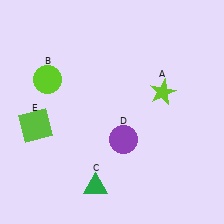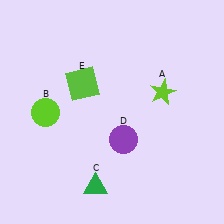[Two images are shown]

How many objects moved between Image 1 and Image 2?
2 objects moved between the two images.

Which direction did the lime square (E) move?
The lime square (E) moved right.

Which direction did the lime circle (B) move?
The lime circle (B) moved down.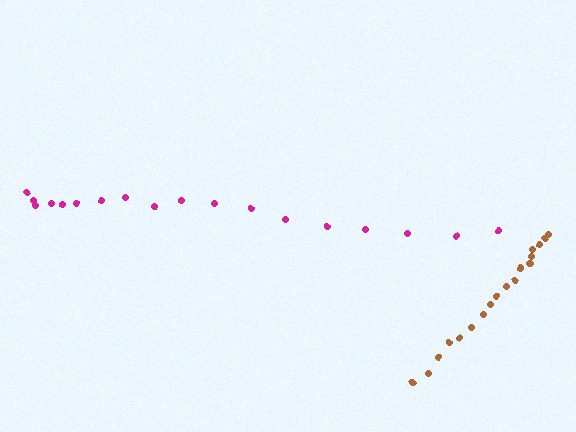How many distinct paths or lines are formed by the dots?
There are 2 distinct paths.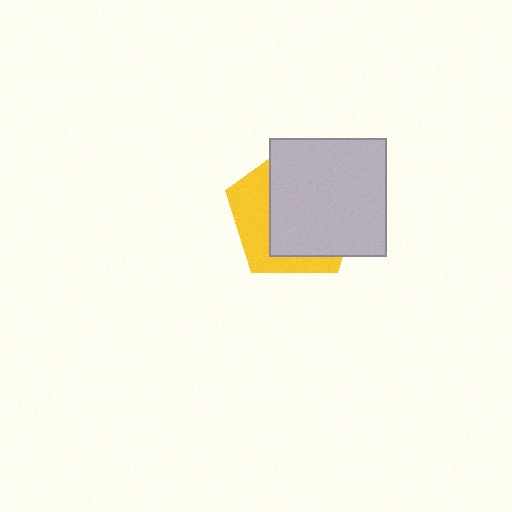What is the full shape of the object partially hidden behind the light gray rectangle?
The partially hidden object is a yellow pentagon.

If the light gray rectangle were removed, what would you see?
You would see the complete yellow pentagon.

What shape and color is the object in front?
The object in front is a light gray rectangle.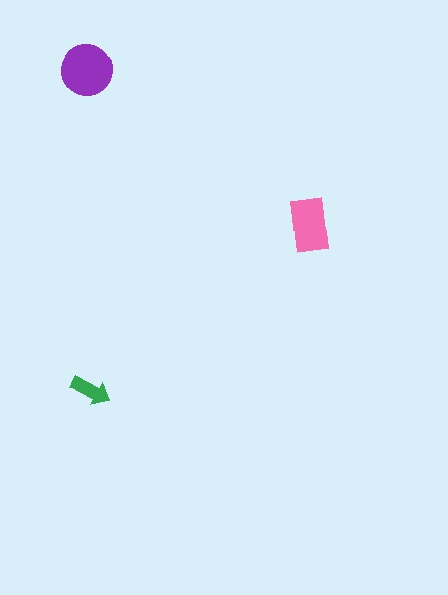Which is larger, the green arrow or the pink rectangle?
The pink rectangle.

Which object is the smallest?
The green arrow.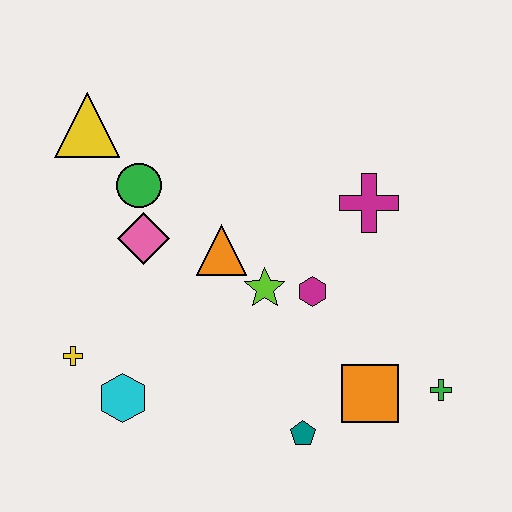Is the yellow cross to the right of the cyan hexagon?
No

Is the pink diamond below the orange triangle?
No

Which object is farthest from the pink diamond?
The green cross is farthest from the pink diamond.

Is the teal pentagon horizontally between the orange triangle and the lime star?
No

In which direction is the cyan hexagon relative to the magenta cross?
The cyan hexagon is to the left of the magenta cross.